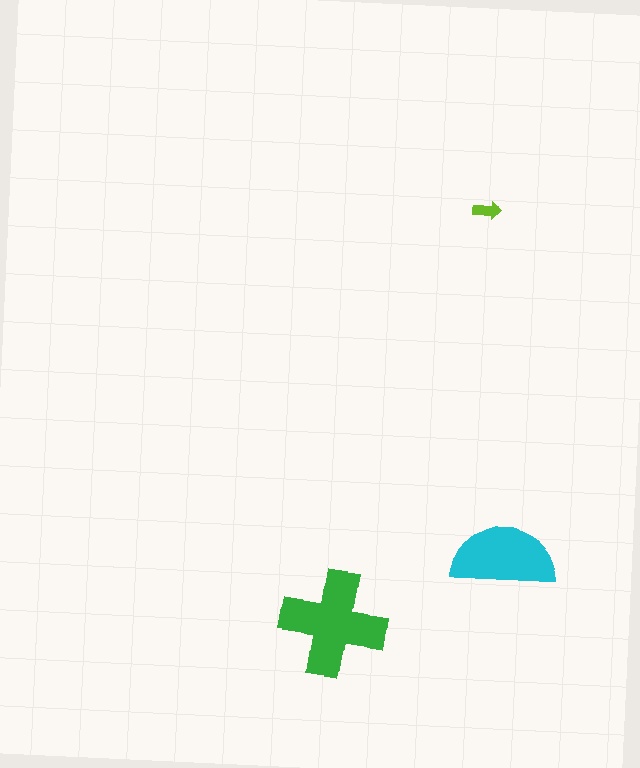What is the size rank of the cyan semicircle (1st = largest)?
2nd.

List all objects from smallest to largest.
The lime arrow, the cyan semicircle, the green cross.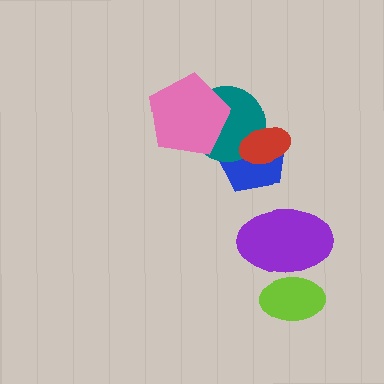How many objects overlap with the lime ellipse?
1 object overlaps with the lime ellipse.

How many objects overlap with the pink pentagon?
1 object overlaps with the pink pentagon.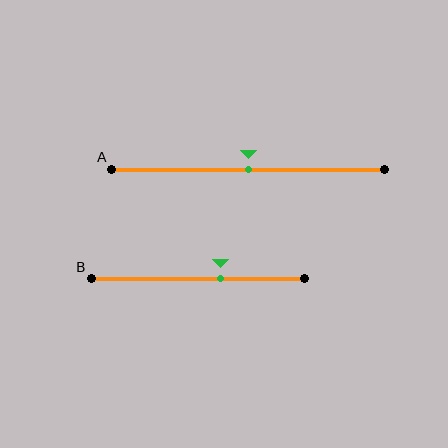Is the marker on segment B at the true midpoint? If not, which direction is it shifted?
No, the marker on segment B is shifted to the right by about 10% of the segment length.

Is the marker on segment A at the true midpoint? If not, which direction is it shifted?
Yes, the marker on segment A is at the true midpoint.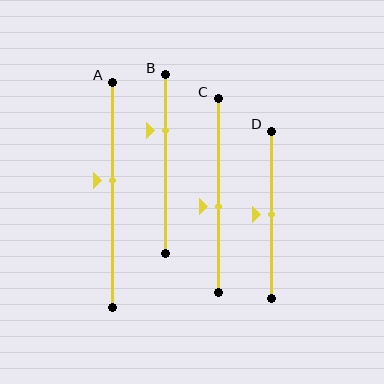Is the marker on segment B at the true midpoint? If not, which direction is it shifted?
No, the marker on segment B is shifted upward by about 19% of the segment length.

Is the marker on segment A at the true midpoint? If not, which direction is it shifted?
No, the marker on segment A is shifted upward by about 6% of the segment length.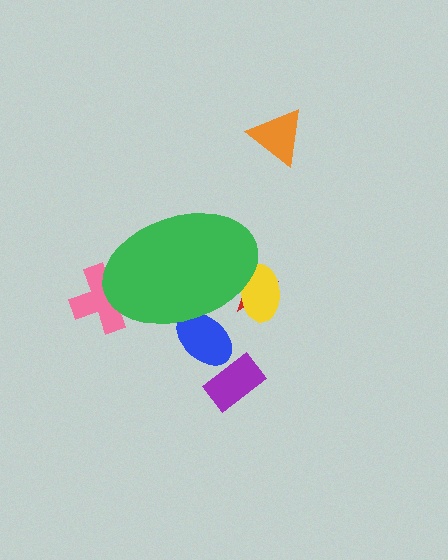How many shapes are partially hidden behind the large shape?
4 shapes are partially hidden.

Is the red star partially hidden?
Yes, the red star is partially hidden behind the green ellipse.